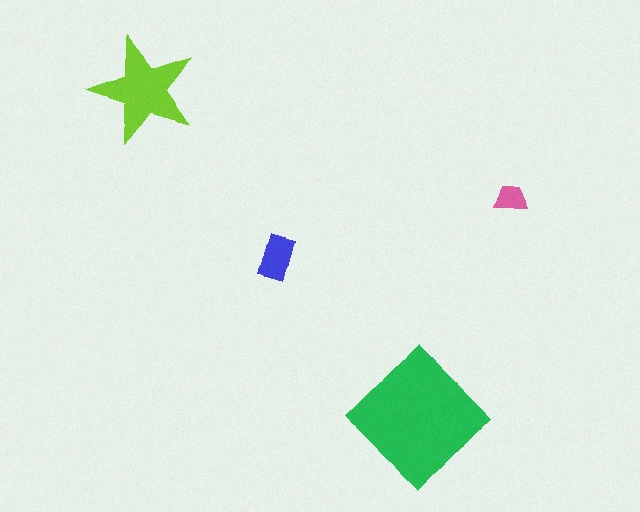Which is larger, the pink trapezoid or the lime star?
The lime star.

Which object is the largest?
The green diamond.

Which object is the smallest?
The pink trapezoid.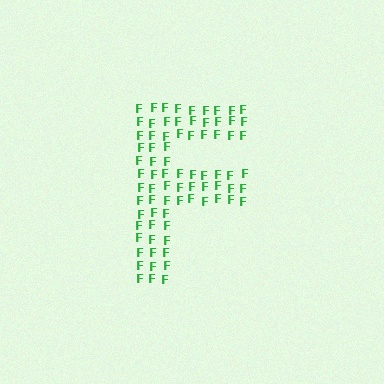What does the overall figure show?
The overall figure shows the letter F.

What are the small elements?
The small elements are letter F's.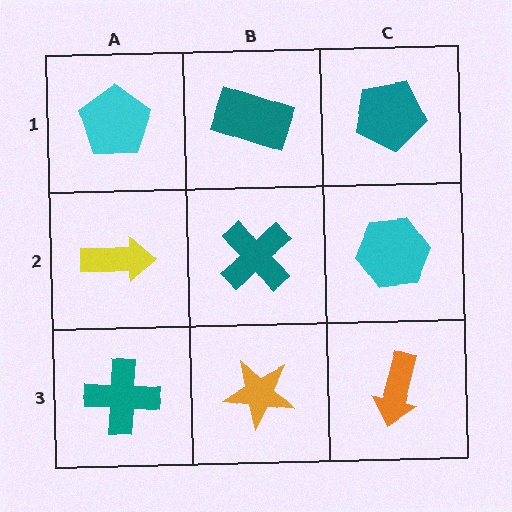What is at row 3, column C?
An orange arrow.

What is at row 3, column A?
A teal cross.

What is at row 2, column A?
A yellow arrow.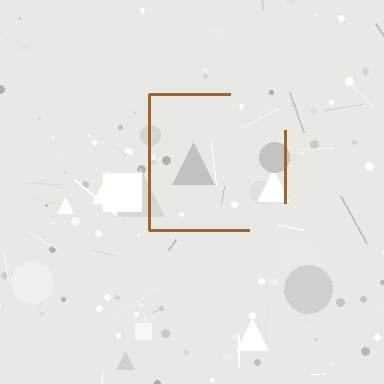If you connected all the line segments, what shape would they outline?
They would outline a square.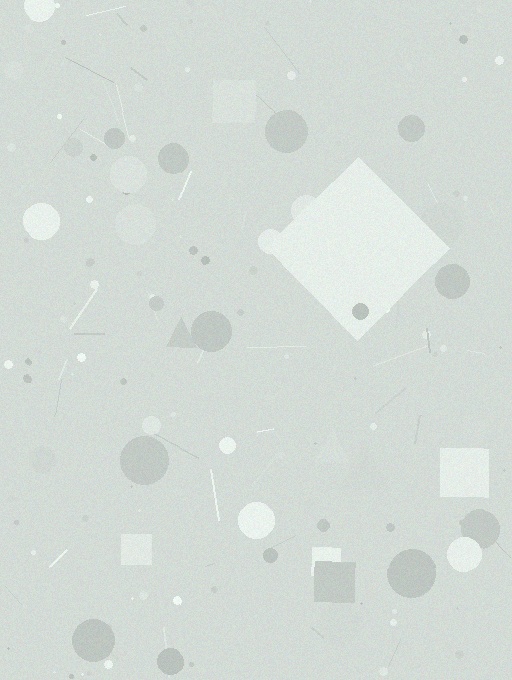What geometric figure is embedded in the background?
A diamond is embedded in the background.